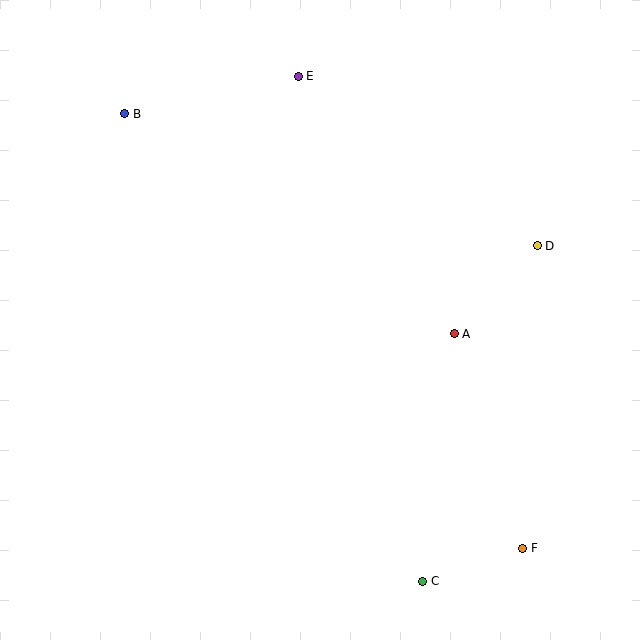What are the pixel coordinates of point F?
Point F is at (523, 548).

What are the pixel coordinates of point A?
Point A is at (454, 334).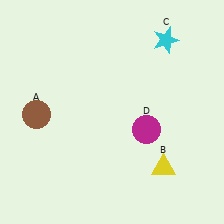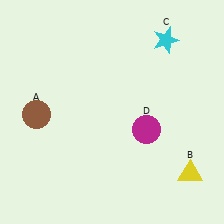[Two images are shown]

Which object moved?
The yellow triangle (B) moved right.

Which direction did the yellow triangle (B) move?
The yellow triangle (B) moved right.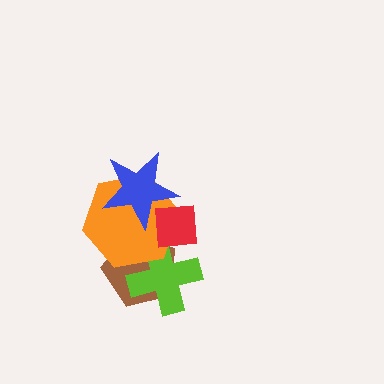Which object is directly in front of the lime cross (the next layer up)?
The orange hexagon is directly in front of the lime cross.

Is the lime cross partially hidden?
Yes, it is partially covered by another shape.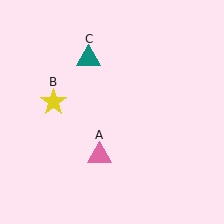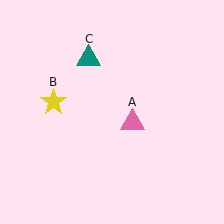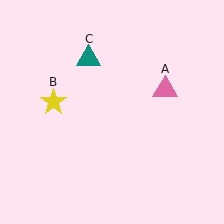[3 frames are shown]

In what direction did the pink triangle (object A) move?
The pink triangle (object A) moved up and to the right.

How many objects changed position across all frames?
1 object changed position: pink triangle (object A).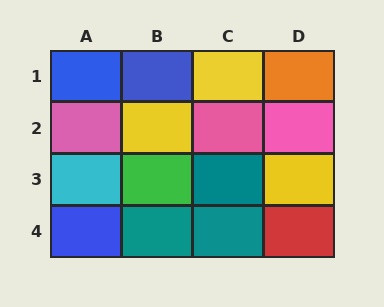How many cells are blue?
3 cells are blue.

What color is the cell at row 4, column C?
Teal.